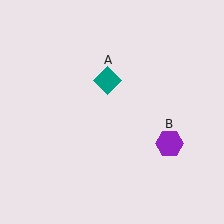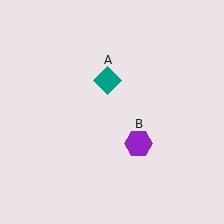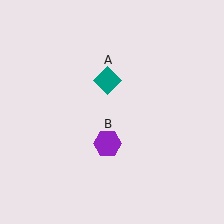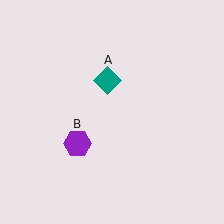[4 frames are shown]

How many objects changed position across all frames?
1 object changed position: purple hexagon (object B).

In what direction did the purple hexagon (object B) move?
The purple hexagon (object B) moved left.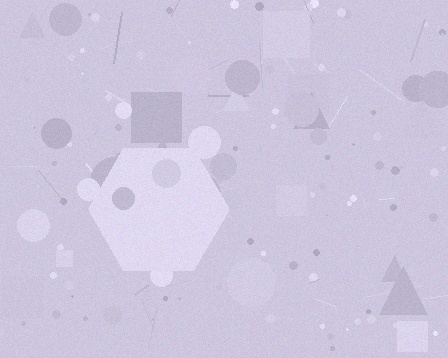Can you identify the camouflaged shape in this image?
The camouflaged shape is a hexagon.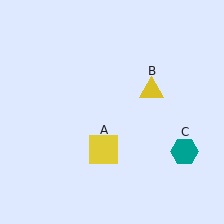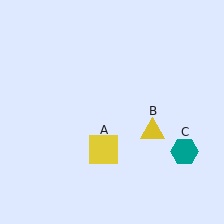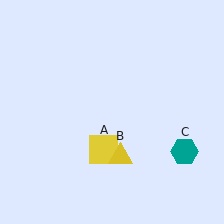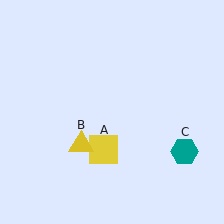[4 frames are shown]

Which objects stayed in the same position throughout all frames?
Yellow square (object A) and teal hexagon (object C) remained stationary.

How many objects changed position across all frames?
1 object changed position: yellow triangle (object B).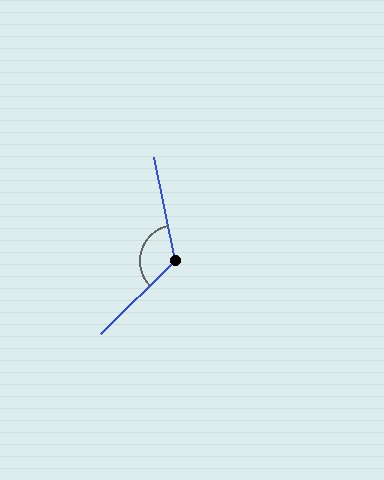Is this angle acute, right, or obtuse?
It is obtuse.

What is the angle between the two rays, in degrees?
Approximately 123 degrees.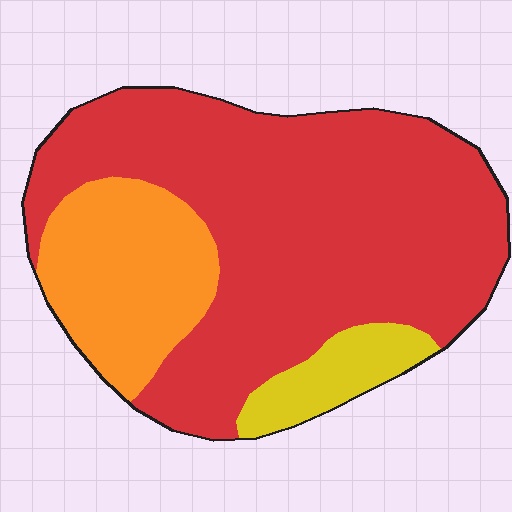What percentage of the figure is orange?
Orange covers about 20% of the figure.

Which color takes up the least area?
Yellow, at roughly 10%.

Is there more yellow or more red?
Red.